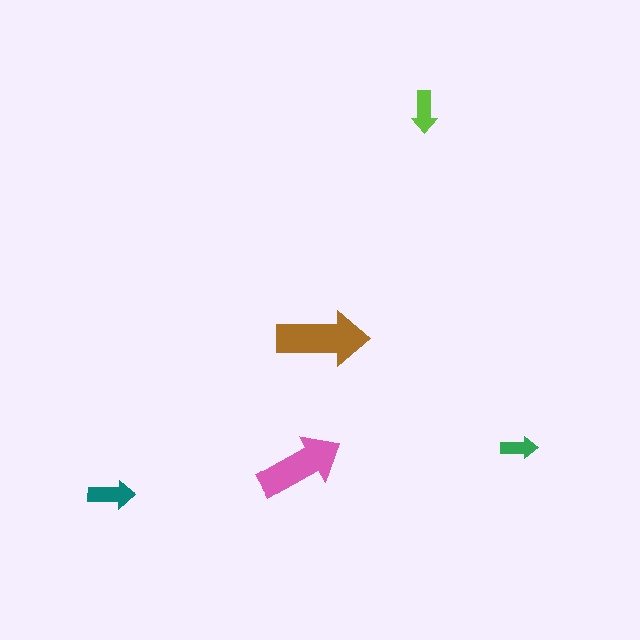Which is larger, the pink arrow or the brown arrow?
The brown one.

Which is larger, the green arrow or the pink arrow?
The pink one.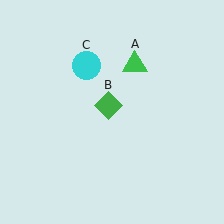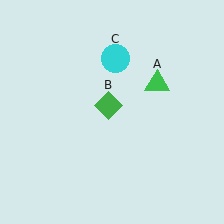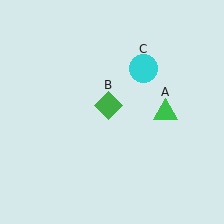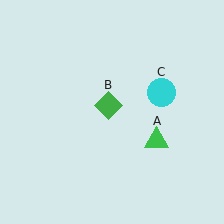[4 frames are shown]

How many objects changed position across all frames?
2 objects changed position: green triangle (object A), cyan circle (object C).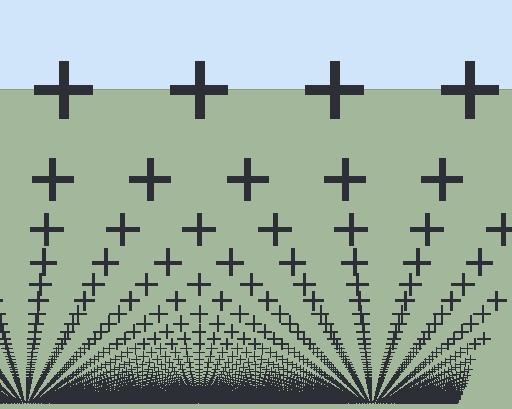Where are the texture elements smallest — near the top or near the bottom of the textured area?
Near the bottom.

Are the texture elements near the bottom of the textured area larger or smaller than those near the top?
Smaller. The gradient is inverted — elements near the bottom are smaller and denser.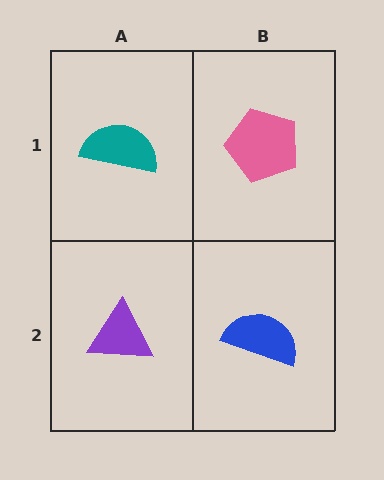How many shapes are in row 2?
2 shapes.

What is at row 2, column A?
A purple triangle.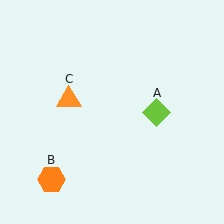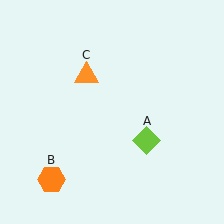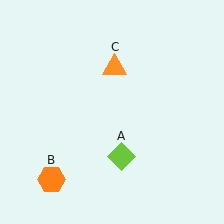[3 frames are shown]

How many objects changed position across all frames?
2 objects changed position: lime diamond (object A), orange triangle (object C).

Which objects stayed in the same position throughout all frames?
Orange hexagon (object B) remained stationary.